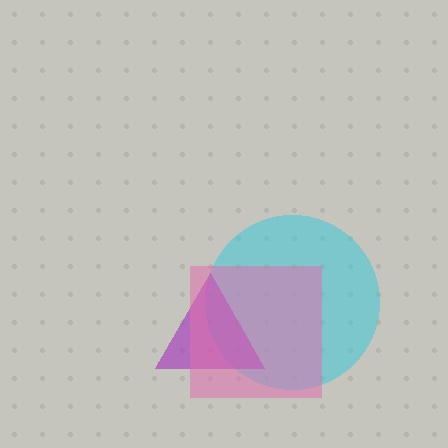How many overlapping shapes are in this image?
There are 3 overlapping shapes in the image.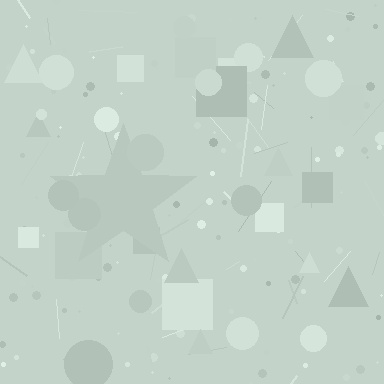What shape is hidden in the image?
A star is hidden in the image.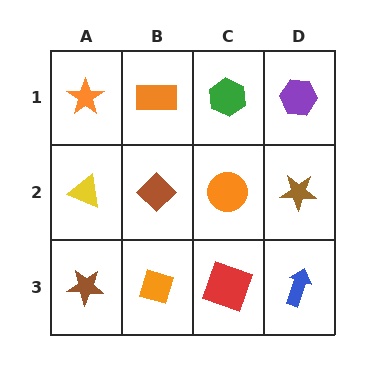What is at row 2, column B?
A brown diamond.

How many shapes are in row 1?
4 shapes.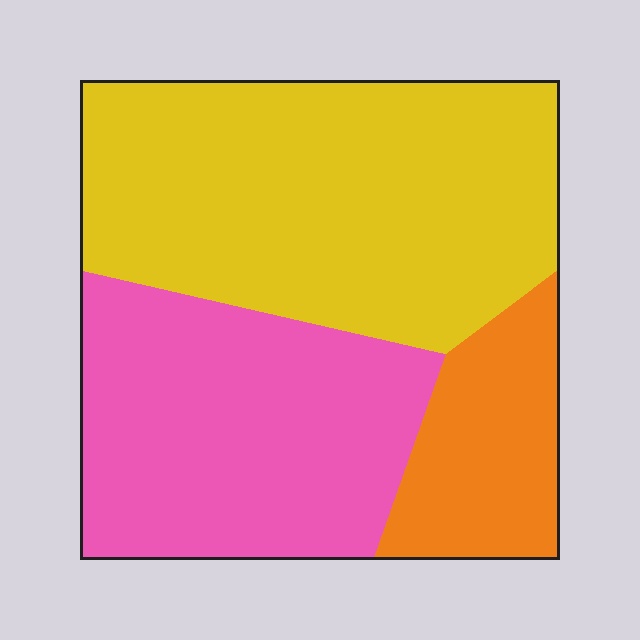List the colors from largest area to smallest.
From largest to smallest: yellow, pink, orange.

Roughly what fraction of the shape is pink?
Pink takes up about three eighths (3/8) of the shape.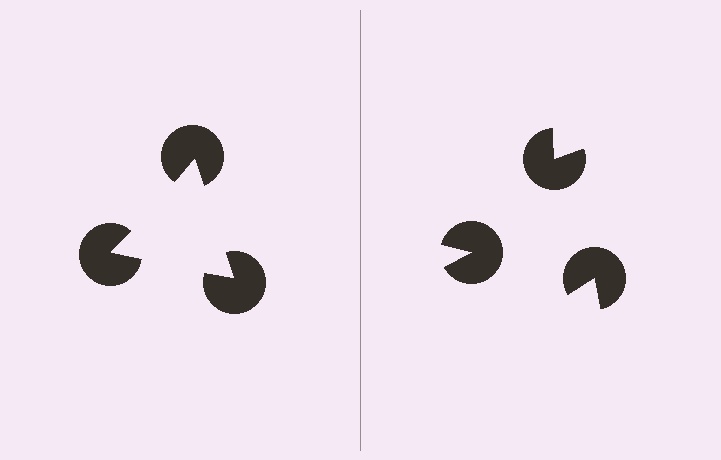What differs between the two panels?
The pac-man discs are positioned identically on both sides; only the wedge orientations differ. On the left they align to a triangle; on the right they are misaligned.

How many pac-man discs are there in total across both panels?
6 — 3 on each side.